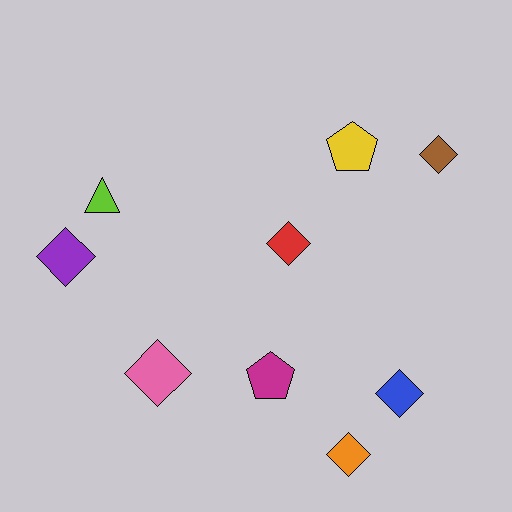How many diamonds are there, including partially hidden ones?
There are 6 diamonds.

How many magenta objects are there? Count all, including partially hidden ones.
There is 1 magenta object.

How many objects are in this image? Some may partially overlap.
There are 9 objects.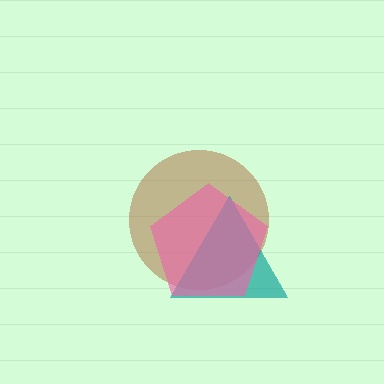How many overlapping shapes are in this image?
There are 3 overlapping shapes in the image.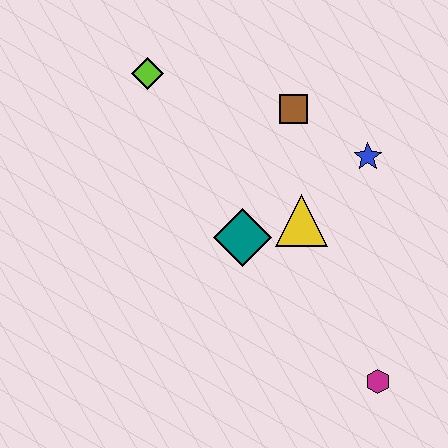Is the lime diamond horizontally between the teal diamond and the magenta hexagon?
No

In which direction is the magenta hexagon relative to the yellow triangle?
The magenta hexagon is below the yellow triangle.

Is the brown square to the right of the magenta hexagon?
No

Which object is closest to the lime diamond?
The brown square is closest to the lime diamond.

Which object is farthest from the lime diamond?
The magenta hexagon is farthest from the lime diamond.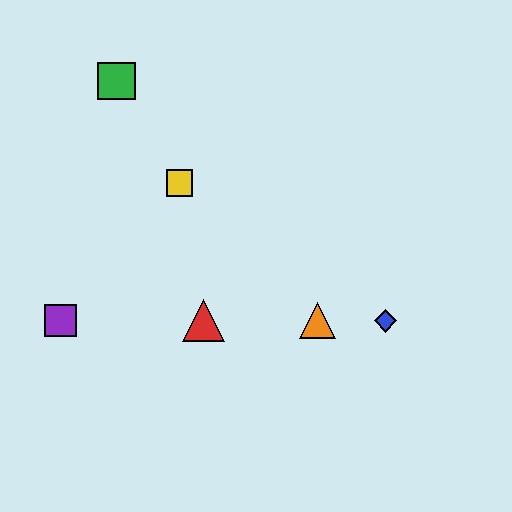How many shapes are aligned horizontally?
4 shapes (the red triangle, the blue diamond, the purple square, the orange triangle) are aligned horizontally.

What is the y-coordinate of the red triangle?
The red triangle is at y≈321.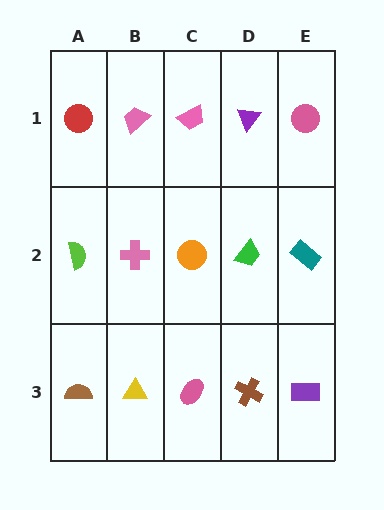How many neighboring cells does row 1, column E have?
2.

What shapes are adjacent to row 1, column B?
A pink cross (row 2, column B), a red circle (row 1, column A), a pink trapezoid (row 1, column C).